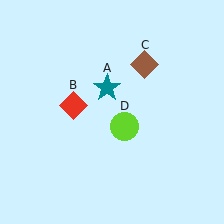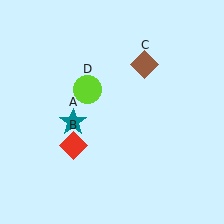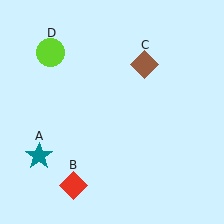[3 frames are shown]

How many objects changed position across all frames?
3 objects changed position: teal star (object A), red diamond (object B), lime circle (object D).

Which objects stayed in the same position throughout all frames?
Brown diamond (object C) remained stationary.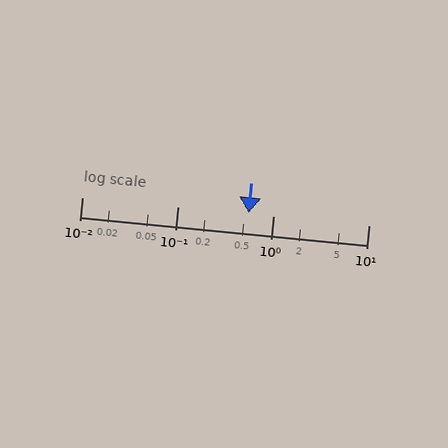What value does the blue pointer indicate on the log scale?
The pointer indicates approximately 0.55.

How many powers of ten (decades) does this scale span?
The scale spans 3 decades, from 0.01 to 10.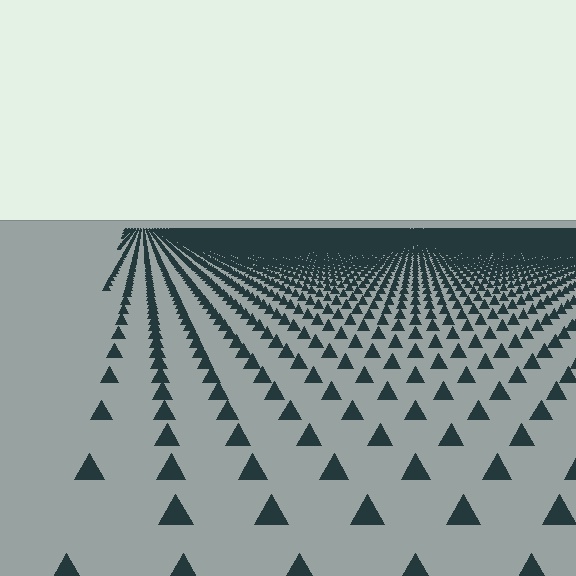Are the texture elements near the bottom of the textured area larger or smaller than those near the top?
Larger. Near the bottom, elements are closer to the viewer and appear at a bigger on-screen size.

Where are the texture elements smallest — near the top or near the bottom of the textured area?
Near the top.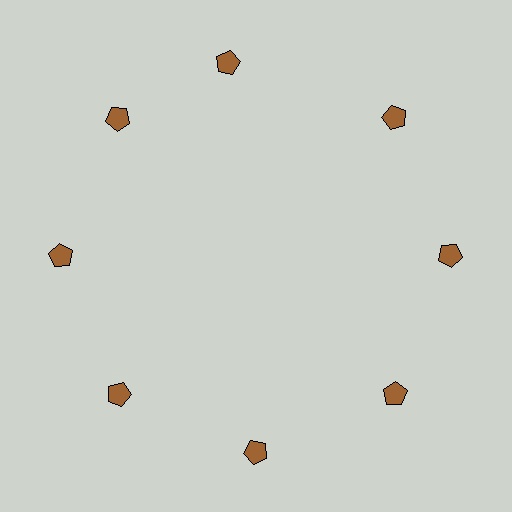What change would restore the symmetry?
The symmetry would be restored by rotating it back into even spacing with its neighbors so that all 8 pentagons sit at equal angles and equal distance from the center.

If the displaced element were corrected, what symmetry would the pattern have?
It would have 8-fold rotational symmetry — the pattern would map onto itself every 45 degrees.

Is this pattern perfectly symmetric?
No. The 8 brown pentagons are arranged in a ring, but one element near the 12 o'clock position is rotated out of alignment along the ring, breaking the 8-fold rotational symmetry.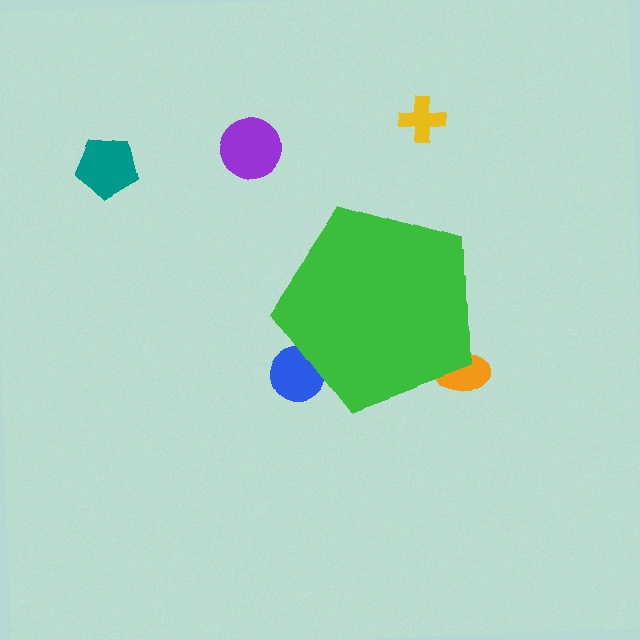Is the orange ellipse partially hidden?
Yes, the orange ellipse is partially hidden behind the green pentagon.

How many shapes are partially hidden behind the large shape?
2 shapes are partially hidden.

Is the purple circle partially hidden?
No, the purple circle is fully visible.